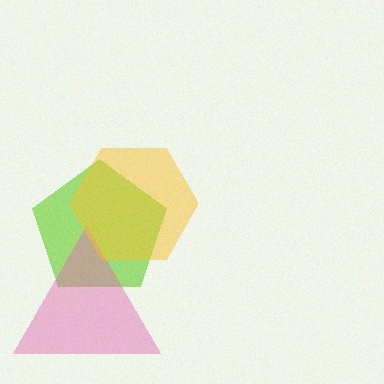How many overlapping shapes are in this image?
There are 3 overlapping shapes in the image.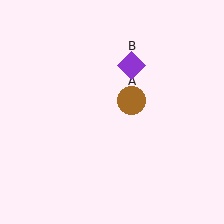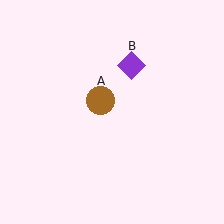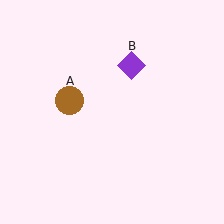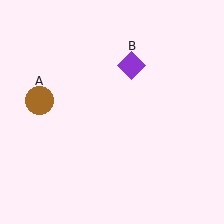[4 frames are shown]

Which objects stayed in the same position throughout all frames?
Purple diamond (object B) remained stationary.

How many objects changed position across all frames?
1 object changed position: brown circle (object A).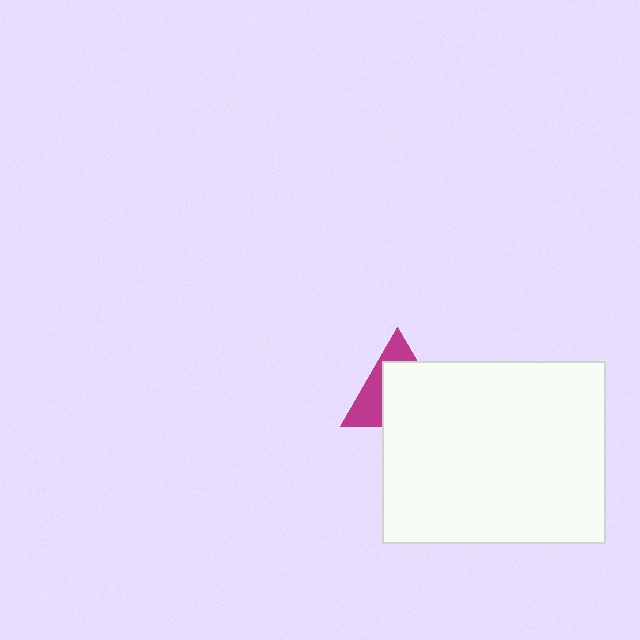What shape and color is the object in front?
The object in front is a white rectangle.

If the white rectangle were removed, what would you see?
You would see the complete magenta triangle.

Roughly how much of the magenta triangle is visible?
A small part of it is visible (roughly 38%).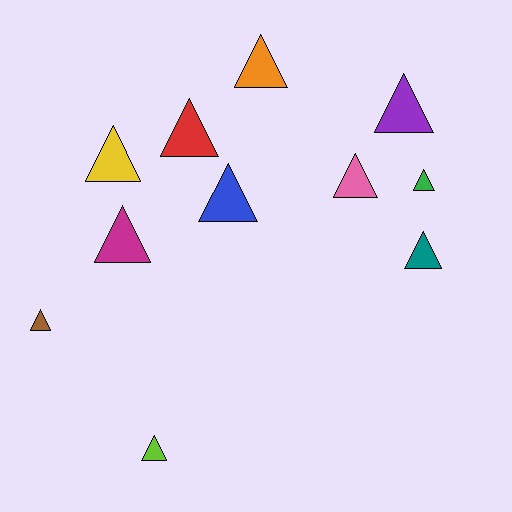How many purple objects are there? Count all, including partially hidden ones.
There is 1 purple object.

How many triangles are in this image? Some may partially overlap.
There are 11 triangles.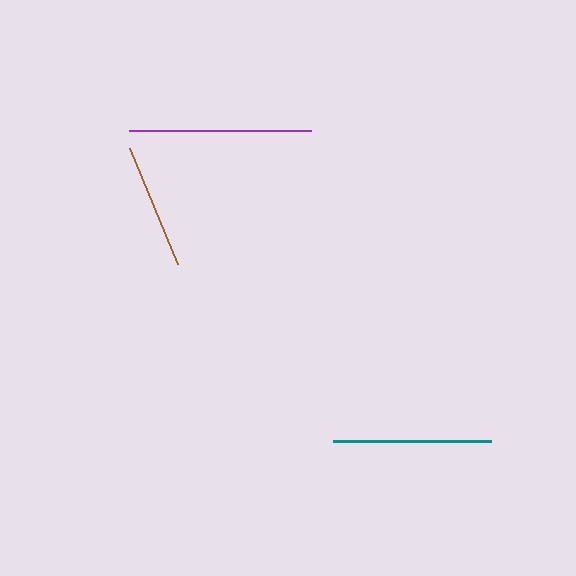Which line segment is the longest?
The purple line is the longest at approximately 182 pixels.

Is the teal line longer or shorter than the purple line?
The purple line is longer than the teal line.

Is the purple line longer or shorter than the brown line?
The purple line is longer than the brown line.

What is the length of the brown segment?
The brown segment is approximately 125 pixels long.